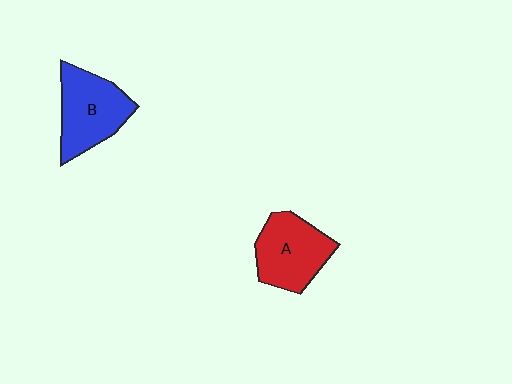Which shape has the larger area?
Shape B (blue).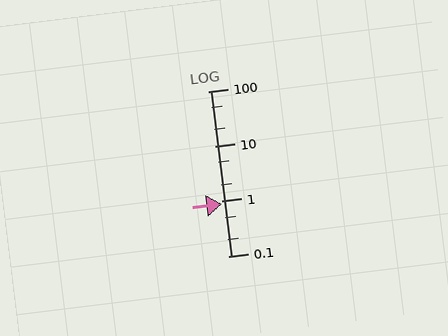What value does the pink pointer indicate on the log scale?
The pointer indicates approximately 0.9.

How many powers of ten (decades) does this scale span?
The scale spans 3 decades, from 0.1 to 100.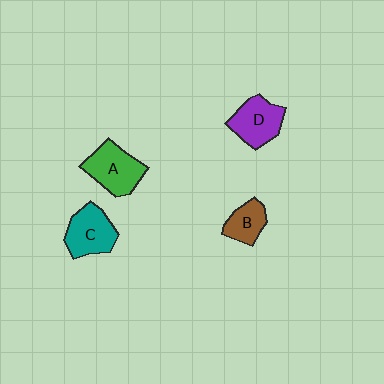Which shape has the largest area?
Shape A (green).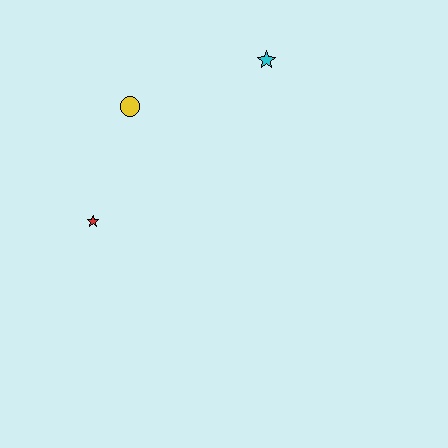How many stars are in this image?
There are 2 stars.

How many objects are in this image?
There are 3 objects.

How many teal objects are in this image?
There are no teal objects.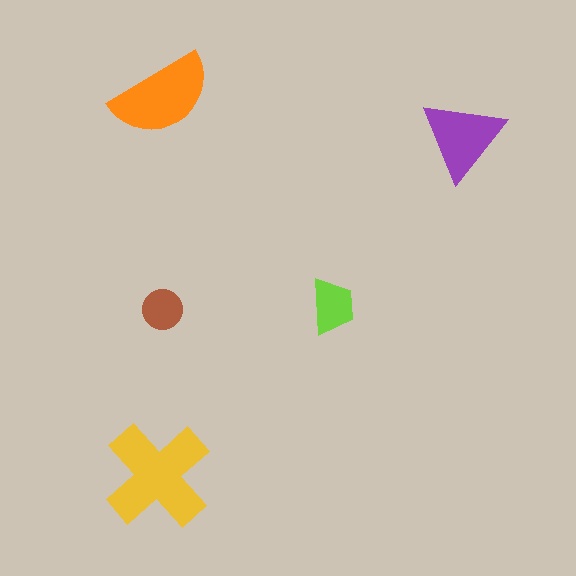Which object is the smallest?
The brown circle.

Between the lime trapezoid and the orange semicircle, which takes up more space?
The orange semicircle.